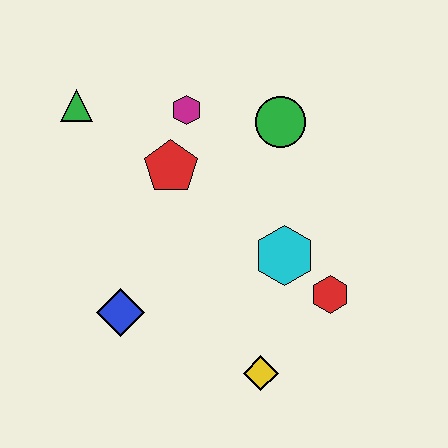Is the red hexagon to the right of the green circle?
Yes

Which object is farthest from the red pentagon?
The yellow diamond is farthest from the red pentagon.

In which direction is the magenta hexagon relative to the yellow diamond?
The magenta hexagon is above the yellow diamond.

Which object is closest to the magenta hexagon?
The red pentagon is closest to the magenta hexagon.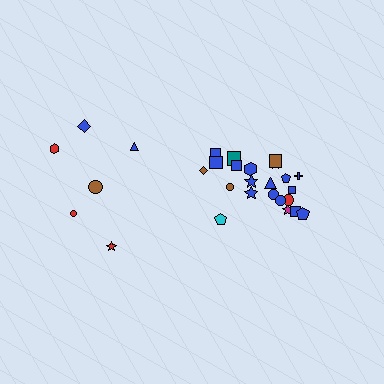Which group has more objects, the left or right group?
The right group.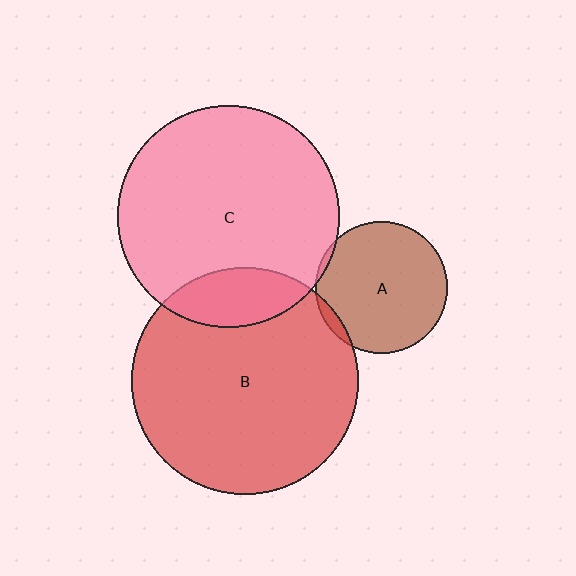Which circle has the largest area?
Circle B (red).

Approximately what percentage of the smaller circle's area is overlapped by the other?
Approximately 5%.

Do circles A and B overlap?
Yes.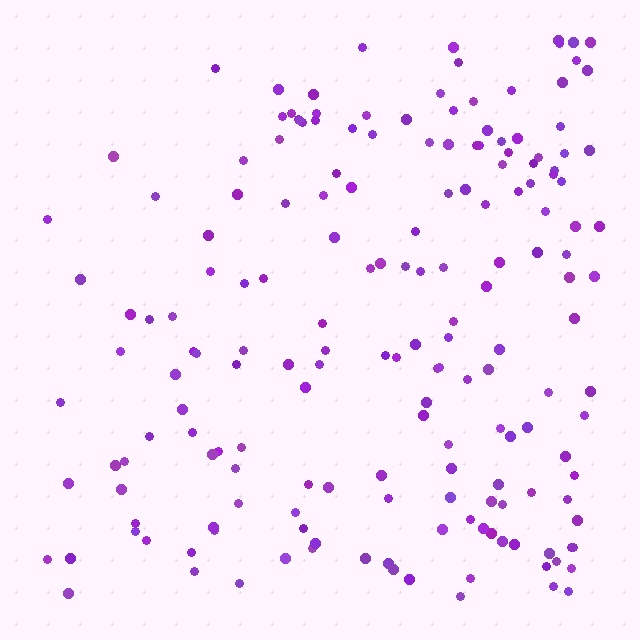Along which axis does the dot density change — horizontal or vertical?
Horizontal.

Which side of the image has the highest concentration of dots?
The right.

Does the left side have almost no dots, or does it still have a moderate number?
Still a moderate number, just noticeably fewer than the right.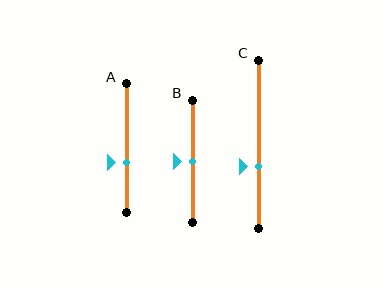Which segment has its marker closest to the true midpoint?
Segment B has its marker closest to the true midpoint.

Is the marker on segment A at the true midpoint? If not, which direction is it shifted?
No, the marker on segment A is shifted downward by about 11% of the segment length.